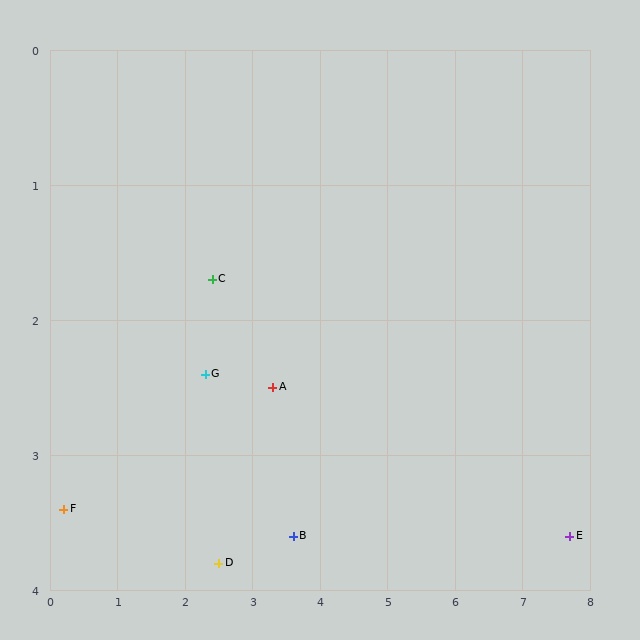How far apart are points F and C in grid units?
Points F and C are about 2.8 grid units apart.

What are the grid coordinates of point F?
Point F is at approximately (0.2, 3.4).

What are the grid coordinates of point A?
Point A is at approximately (3.3, 2.5).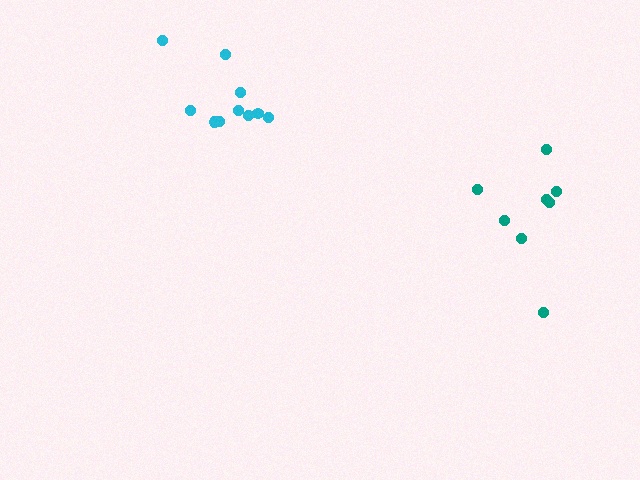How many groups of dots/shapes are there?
There are 2 groups.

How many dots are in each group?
Group 1: 8 dots, Group 2: 10 dots (18 total).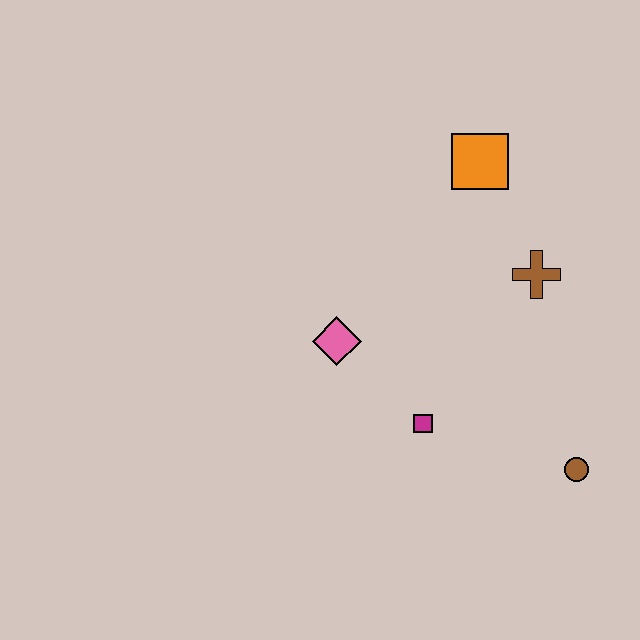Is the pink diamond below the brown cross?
Yes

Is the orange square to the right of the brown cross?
No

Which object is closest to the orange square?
The brown cross is closest to the orange square.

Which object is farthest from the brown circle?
The orange square is farthest from the brown circle.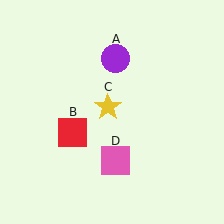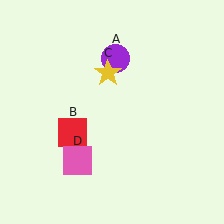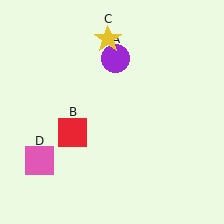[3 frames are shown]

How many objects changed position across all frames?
2 objects changed position: yellow star (object C), pink square (object D).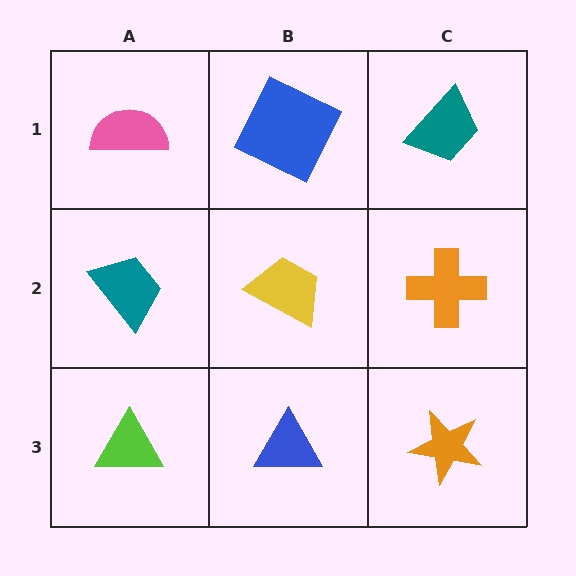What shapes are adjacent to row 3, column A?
A teal trapezoid (row 2, column A), a blue triangle (row 3, column B).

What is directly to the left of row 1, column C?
A blue square.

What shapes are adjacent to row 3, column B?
A yellow trapezoid (row 2, column B), a lime triangle (row 3, column A), an orange star (row 3, column C).